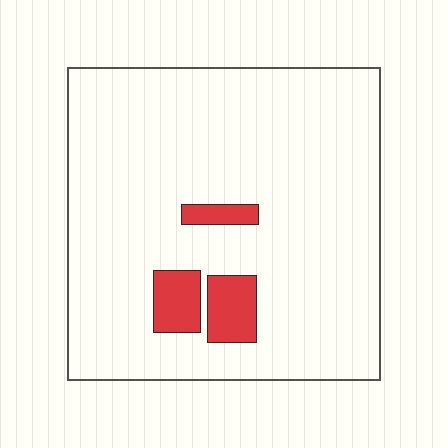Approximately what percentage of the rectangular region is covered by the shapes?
Approximately 10%.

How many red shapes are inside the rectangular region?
3.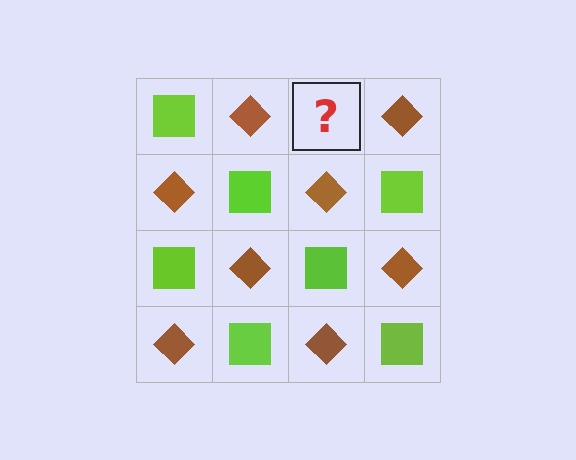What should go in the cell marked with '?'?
The missing cell should contain a lime square.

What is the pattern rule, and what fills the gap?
The rule is that it alternates lime square and brown diamond in a checkerboard pattern. The gap should be filled with a lime square.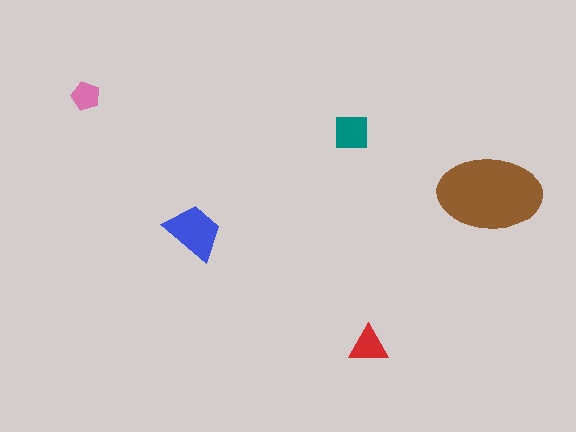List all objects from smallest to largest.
The pink pentagon, the red triangle, the teal square, the blue trapezoid, the brown ellipse.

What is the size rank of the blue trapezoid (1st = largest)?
2nd.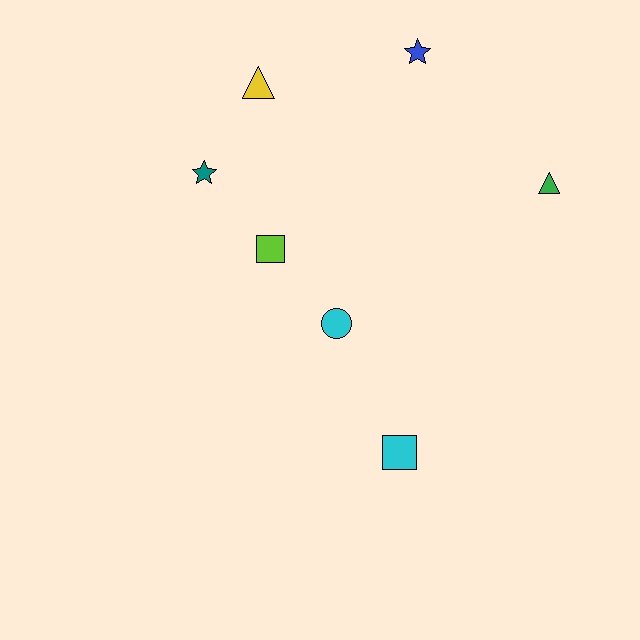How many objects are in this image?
There are 7 objects.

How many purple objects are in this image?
There are no purple objects.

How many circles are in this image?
There is 1 circle.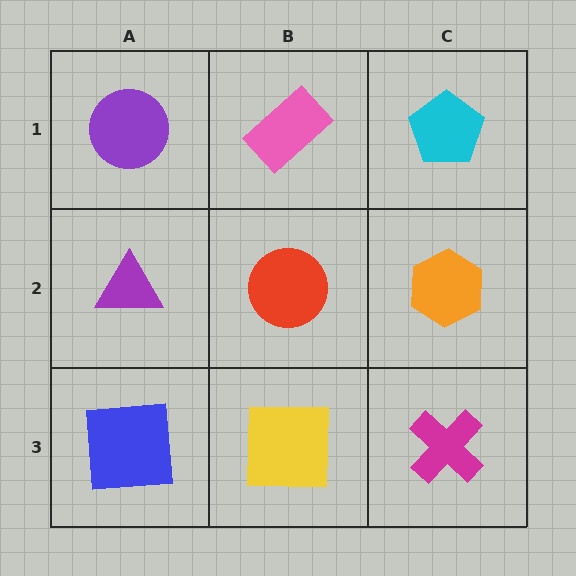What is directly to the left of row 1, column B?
A purple circle.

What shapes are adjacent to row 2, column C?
A cyan pentagon (row 1, column C), a magenta cross (row 3, column C), a red circle (row 2, column B).